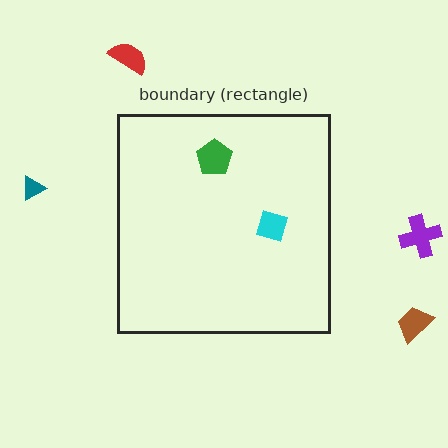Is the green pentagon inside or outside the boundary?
Inside.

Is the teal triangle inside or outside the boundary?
Outside.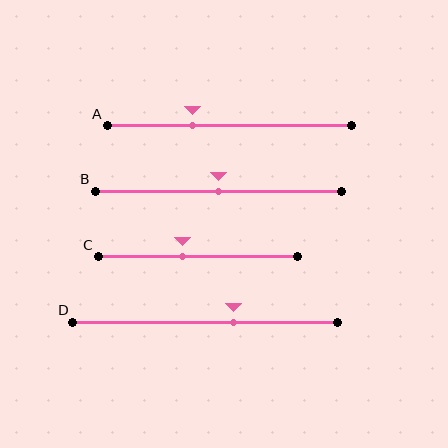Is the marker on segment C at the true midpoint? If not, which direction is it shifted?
No, the marker on segment C is shifted to the left by about 8% of the segment length.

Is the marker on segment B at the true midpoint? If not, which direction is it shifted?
Yes, the marker on segment B is at the true midpoint.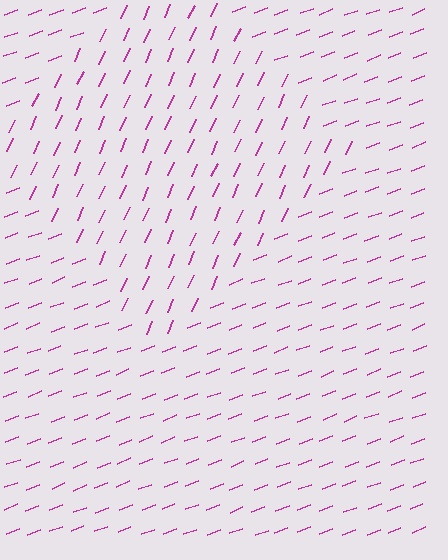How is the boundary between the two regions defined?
The boundary is defined purely by a change in line orientation (approximately 45 degrees difference). All lines are the same color and thickness.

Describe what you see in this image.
The image is filled with small magenta line segments. A diamond region in the image has lines oriented differently from the surrounding lines, creating a visible texture boundary.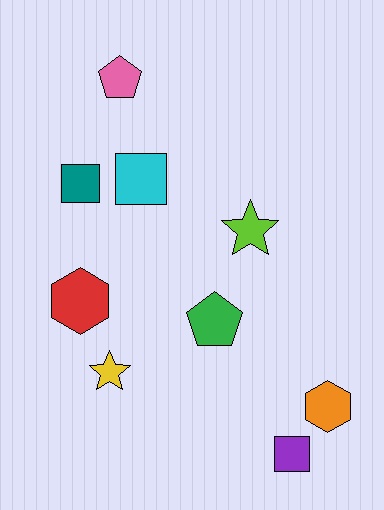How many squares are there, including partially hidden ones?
There are 3 squares.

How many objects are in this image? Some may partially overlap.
There are 9 objects.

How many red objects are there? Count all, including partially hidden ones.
There is 1 red object.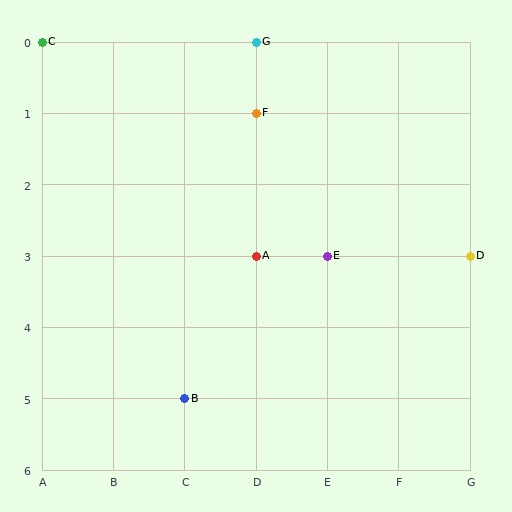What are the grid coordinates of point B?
Point B is at grid coordinates (C, 5).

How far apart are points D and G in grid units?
Points D and G are 3 columns and 3 rows apart (about 4.2 grid units diagonally).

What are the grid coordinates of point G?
Point G is at grid coordinates (D, 0).